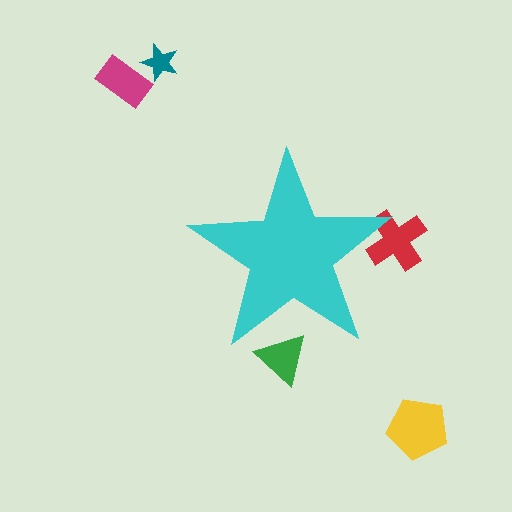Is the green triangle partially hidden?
Yes, the green triangle is partially hidden behind the cyan star.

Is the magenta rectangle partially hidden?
No, the magenta rectangle is fully visible.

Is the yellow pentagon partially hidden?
No, the yellow pentagon is fully visible.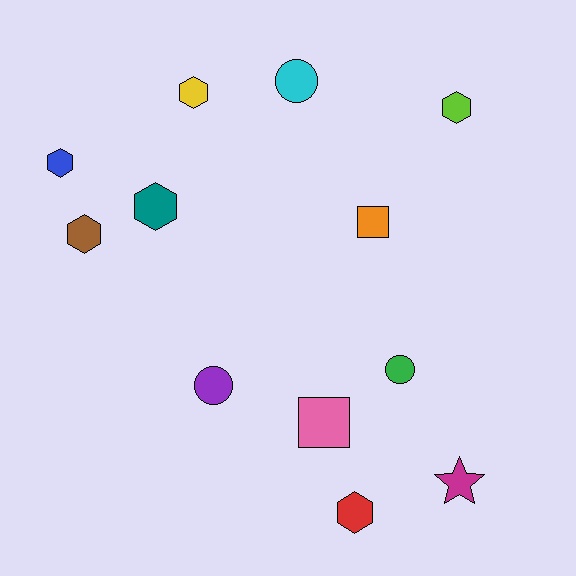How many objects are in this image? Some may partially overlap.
There are 12 objects.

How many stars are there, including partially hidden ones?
There is 1 star.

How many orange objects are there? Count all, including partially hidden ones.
There is 1 orange object.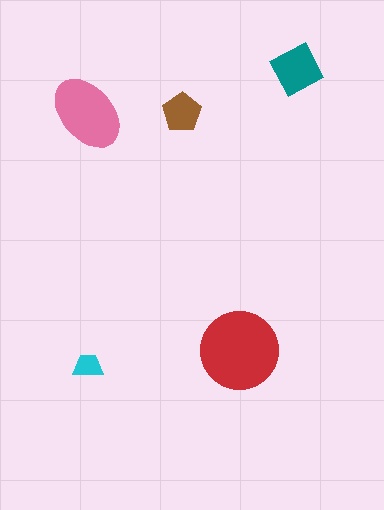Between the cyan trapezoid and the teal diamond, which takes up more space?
The teal diamond.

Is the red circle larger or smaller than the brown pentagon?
Larger.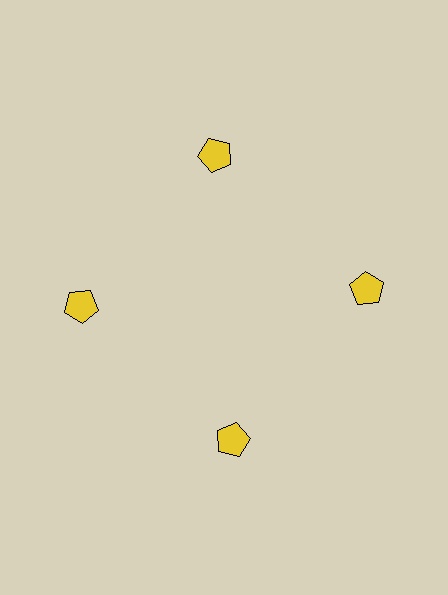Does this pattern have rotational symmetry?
Yes, this pattern has 4-fold rotational symmetry. It looks the same after rotating 90 degrees around the center.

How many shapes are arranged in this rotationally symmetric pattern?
There are 4 shapes, arranged in 4 groups of 1.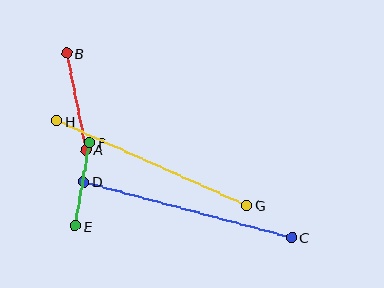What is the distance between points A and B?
The distance is approximately 98 pixels.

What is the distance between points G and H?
The distance is approximately 208 pixels.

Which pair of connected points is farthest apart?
Points C and D are farthest apart.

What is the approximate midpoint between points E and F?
The midpoint is at approximately (83, 184) pixels.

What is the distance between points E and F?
The distance is approximately 85 pixels.